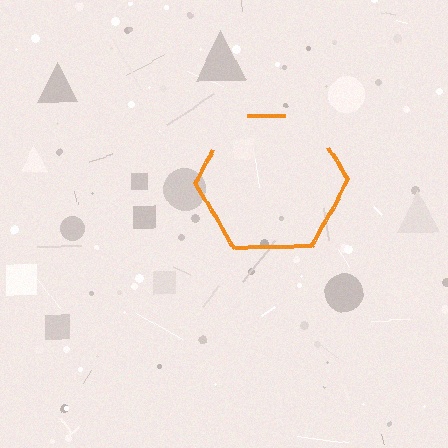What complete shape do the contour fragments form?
The contour fragments form a hexagon.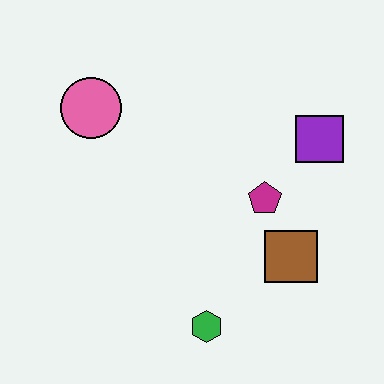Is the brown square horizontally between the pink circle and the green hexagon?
No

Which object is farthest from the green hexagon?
The pink circle is farthest from the green hexagon.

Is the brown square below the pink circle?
Yes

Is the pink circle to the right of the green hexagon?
No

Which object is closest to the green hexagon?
The brown square is closest to the green hexagon.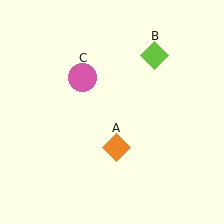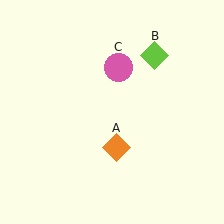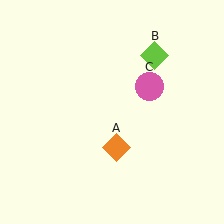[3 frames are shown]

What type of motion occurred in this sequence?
The pink circle (object C) rotated clockwise around the center of the scene.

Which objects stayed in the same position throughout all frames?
Orange diamond (object A) and lime diamond (object B) remained stationary.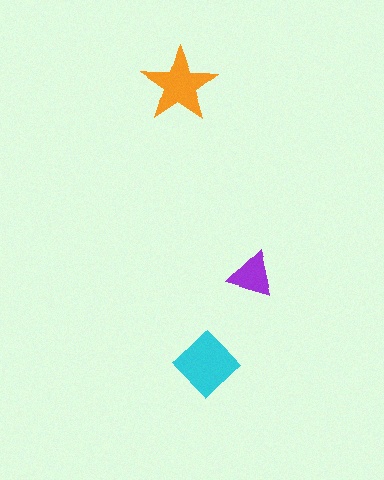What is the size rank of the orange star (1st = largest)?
2nd.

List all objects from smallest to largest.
The purple triangle, the orange star, the cyan diamond.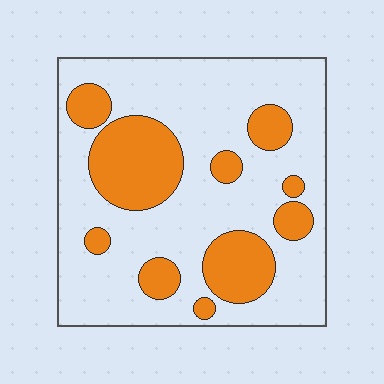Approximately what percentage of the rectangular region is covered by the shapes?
Approximately 25%.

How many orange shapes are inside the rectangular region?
10.